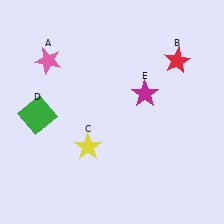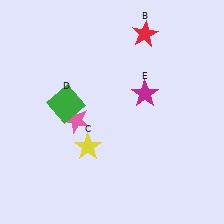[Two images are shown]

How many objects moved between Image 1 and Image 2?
3 objects moved between the two images.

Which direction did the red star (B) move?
The red star (B) moved left.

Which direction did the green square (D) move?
The green square (D) moved right.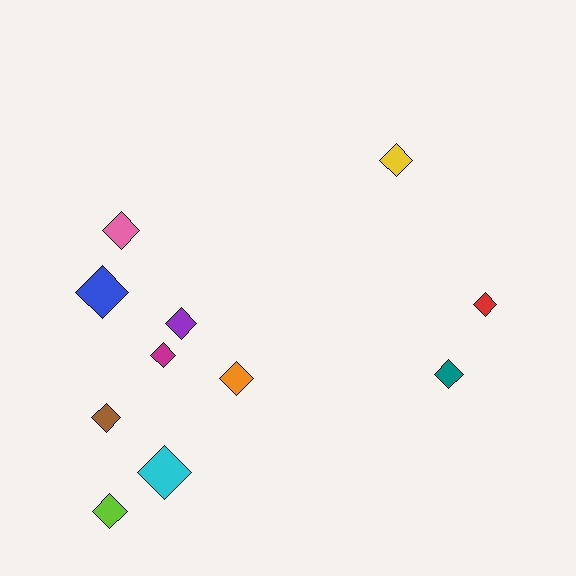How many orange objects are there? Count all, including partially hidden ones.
There is 1 orange object.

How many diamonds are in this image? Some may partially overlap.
There are 11 diamonds.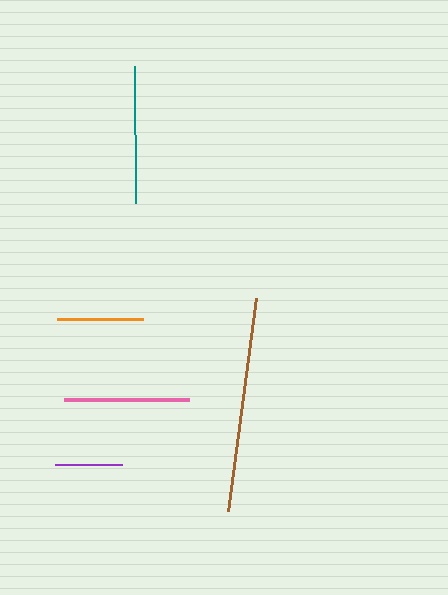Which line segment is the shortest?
The purple line is the shortest at approximately 67 pixels.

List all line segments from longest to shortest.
From longest to shortest: brown, teal, pink, orange, purple.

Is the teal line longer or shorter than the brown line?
The brown line is longer than the teal line.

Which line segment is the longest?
The brown line is the longest at approximately 214 pixels.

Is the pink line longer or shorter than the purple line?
The pink line is longer than the purple line.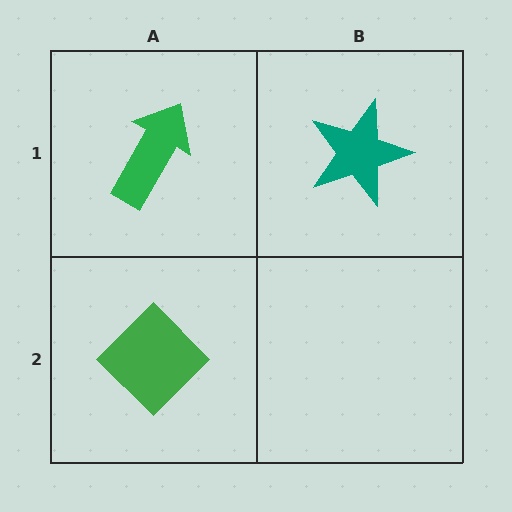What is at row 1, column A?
A green arrow.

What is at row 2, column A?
A green diamond.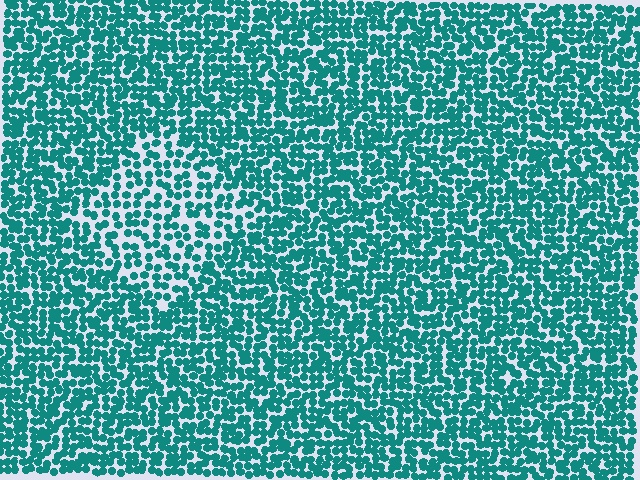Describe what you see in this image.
The image contains small teal elements arranged at two different densities. A diamond-shaped region is visible where the elements are less densely packed than the surrounding area.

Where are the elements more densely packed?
The elements are more densely packed outside the diamond boundary.